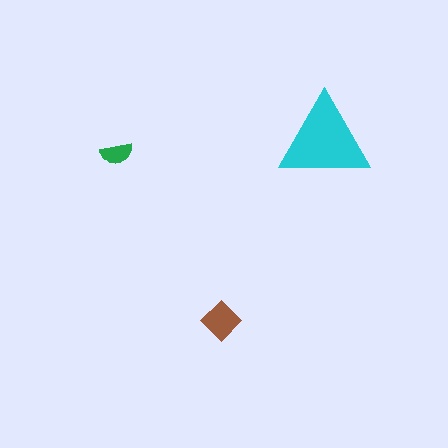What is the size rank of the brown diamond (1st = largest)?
2nd.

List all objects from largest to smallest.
The cyan triangle, the brown diamond, the green semicircle.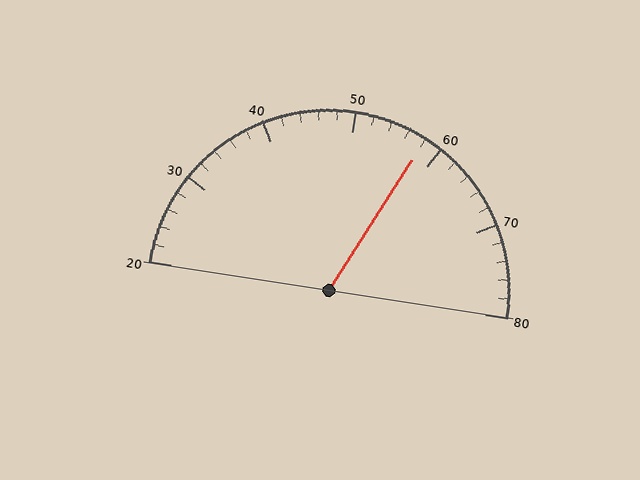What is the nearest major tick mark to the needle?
The nearest major tick mark is 60.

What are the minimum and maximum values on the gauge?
The gauge ranges from 20 to 80.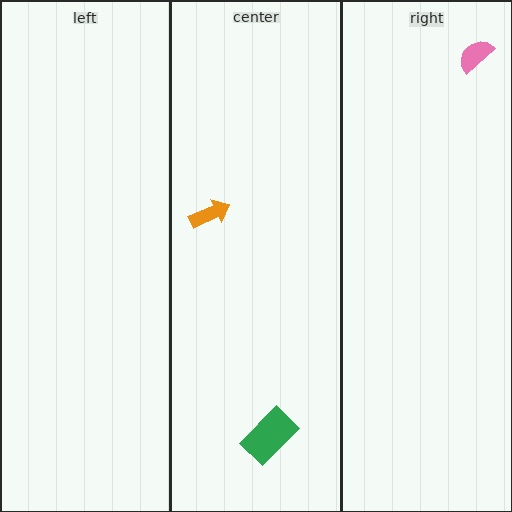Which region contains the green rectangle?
The center region.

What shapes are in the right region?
The pink semicircle.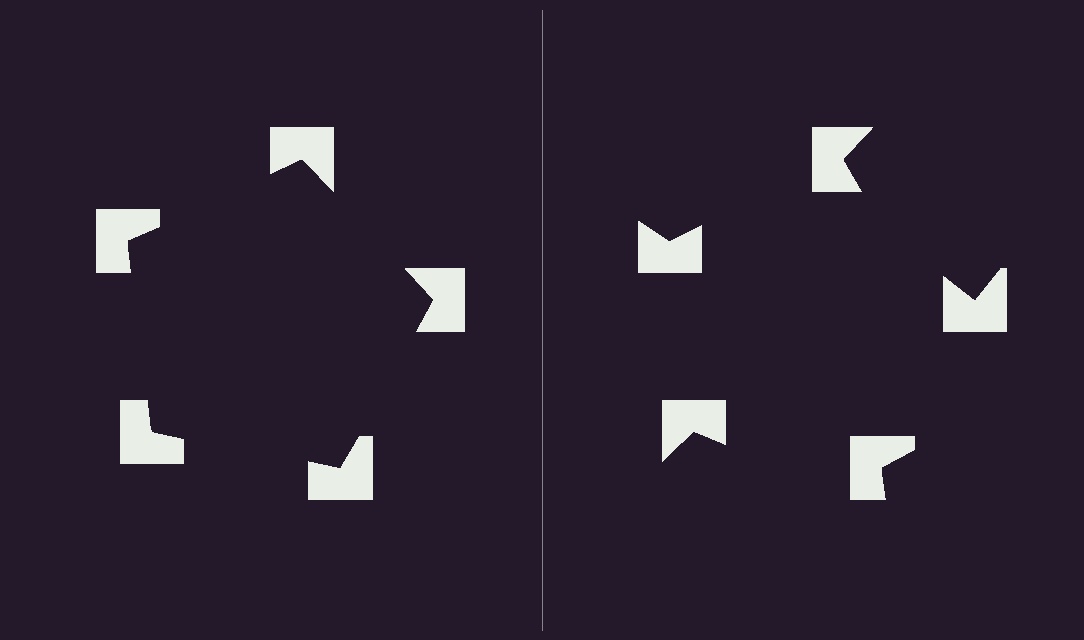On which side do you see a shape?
An illusory pentagon appears on the left side. On the right side the wedge cuts are rotated, so no coherent shape forms.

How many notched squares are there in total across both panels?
10 — 5 on each side.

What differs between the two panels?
The notched squares are positioned identically on both sides; only the wedge orientations differ. On the left they align to a pentagon; on the right they are misaligned.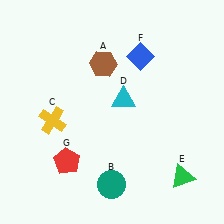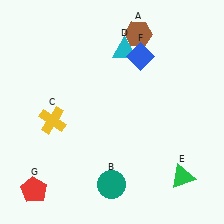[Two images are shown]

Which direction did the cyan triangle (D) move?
The cyan triangle (D) moved up.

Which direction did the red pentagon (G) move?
The red pentagon (G) moved left.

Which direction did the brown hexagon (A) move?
The brown hexagon (A) moved right.